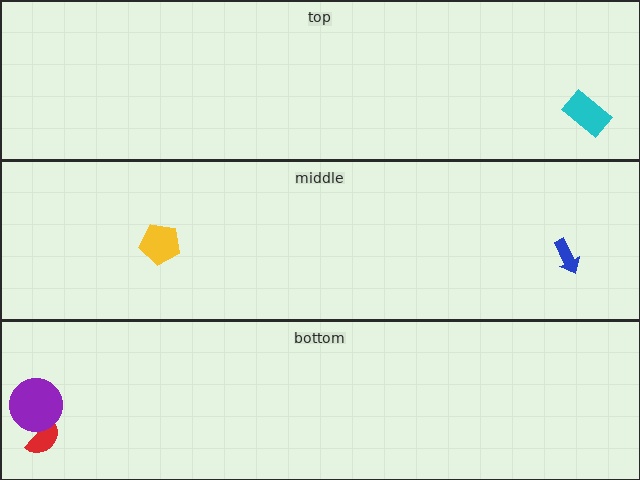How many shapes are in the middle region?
2.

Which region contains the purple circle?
The bottom region.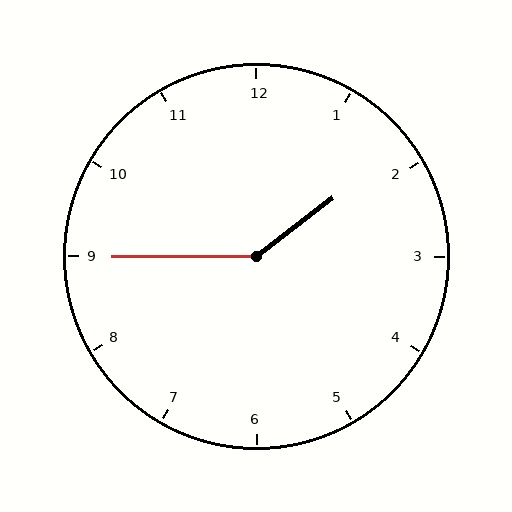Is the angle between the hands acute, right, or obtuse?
It is obtuse.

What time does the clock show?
1:45.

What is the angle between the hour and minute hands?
Approximately 142 degrees.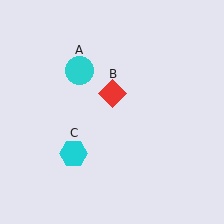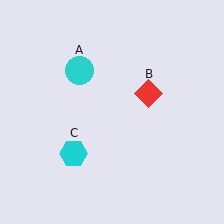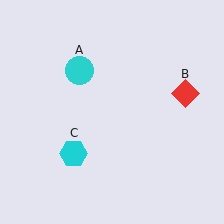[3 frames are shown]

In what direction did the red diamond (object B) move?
The red diamond (object B) moved right.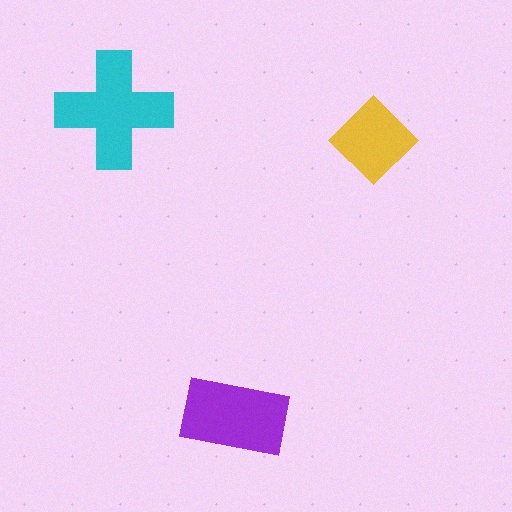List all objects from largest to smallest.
The cyan cross, the purple rectangle, the yellow diamond.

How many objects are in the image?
There are 3 objects in the image.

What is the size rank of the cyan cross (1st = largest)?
1st.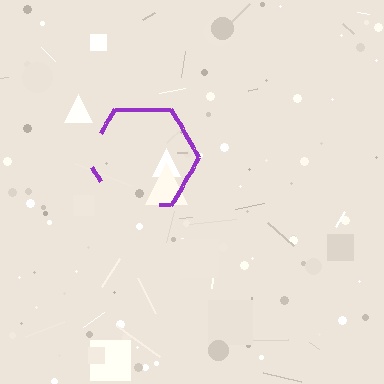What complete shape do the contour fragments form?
The contour fragments form a hexagon.